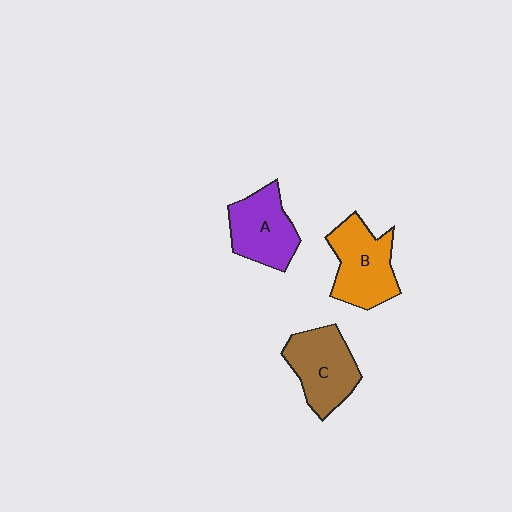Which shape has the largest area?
Shape B (orange).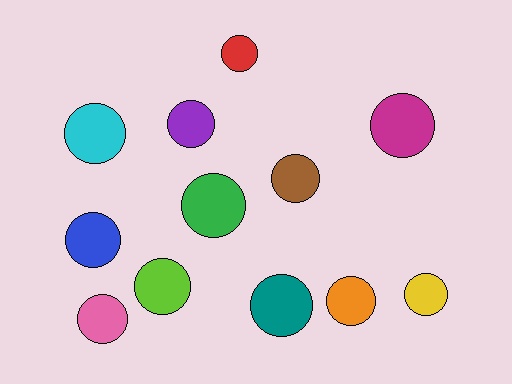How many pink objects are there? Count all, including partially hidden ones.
There is 1 pink object.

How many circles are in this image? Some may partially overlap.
There are 12 circles.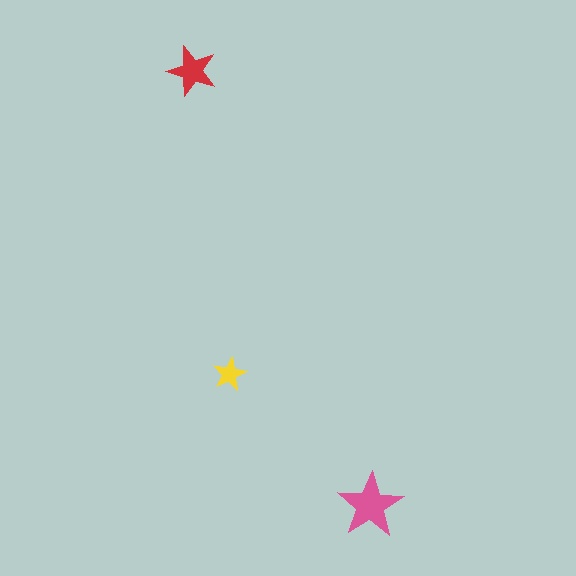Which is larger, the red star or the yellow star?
The red one.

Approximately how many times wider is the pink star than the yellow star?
About 2 times wider.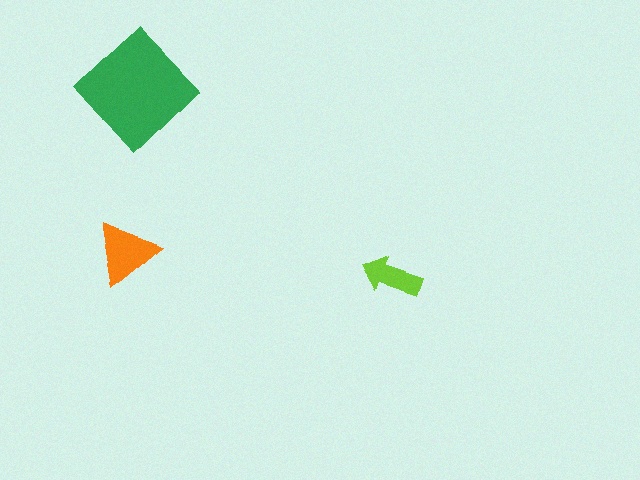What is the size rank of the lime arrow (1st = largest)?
3rd.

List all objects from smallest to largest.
The lime arrow, the orange triangle, the green diamond.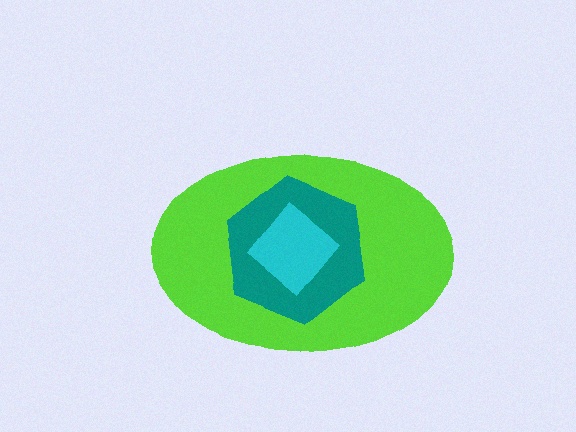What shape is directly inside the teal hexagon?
The cyan diamond.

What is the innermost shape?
The cyan diamond.